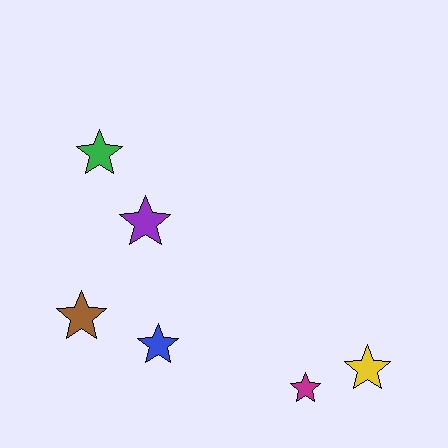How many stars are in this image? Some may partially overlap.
There are 6 stars.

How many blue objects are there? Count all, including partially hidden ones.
There is 1 blue object.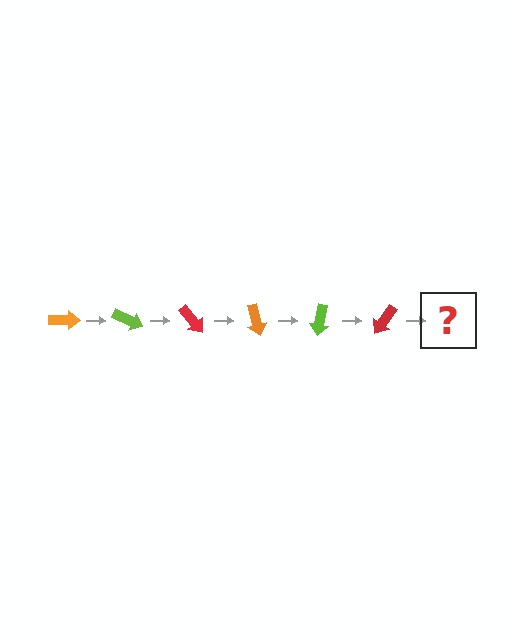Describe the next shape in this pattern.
It should be an orange arrow, rotated 150 degrees from the start.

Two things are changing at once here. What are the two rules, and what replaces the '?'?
The two rules are that it rotates 25 degrees each step and the color cycles through orange, lime, and red. The '?' should be an orange arrow, rotated 150 degrees from the start.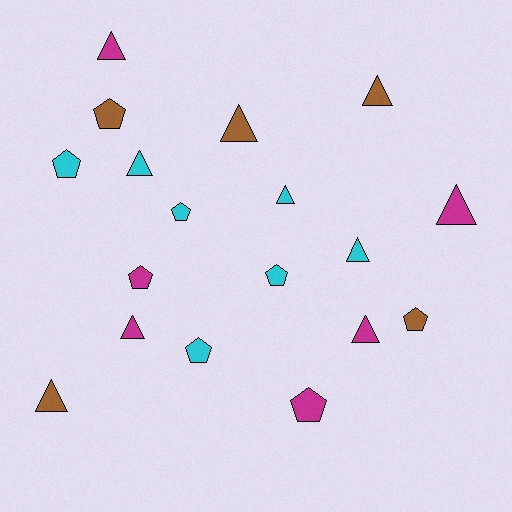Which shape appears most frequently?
Triangle, with 10 objects.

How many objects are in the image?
There are 18 objects.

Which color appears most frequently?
Cyan, with 7 objects.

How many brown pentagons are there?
There are 2 brown pentagons.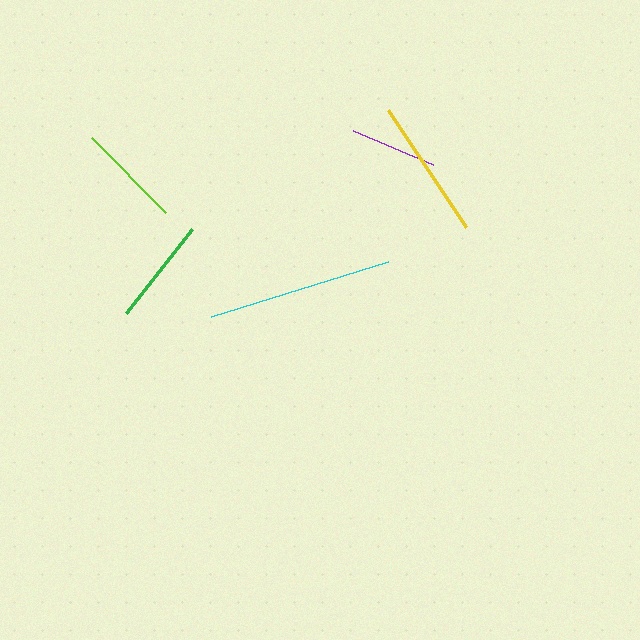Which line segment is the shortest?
The purple line is the shortest at approximately 86 pixels.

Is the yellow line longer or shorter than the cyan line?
The cyan line is longer than the yellow line.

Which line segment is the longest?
The cyan line is the longest at approximately 185 pixels.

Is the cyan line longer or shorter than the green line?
The cyan line is longer than the green line.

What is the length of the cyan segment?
The cyan segment is approximately 185 pixels long.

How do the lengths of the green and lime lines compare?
The green and lime lines are approximately the same length.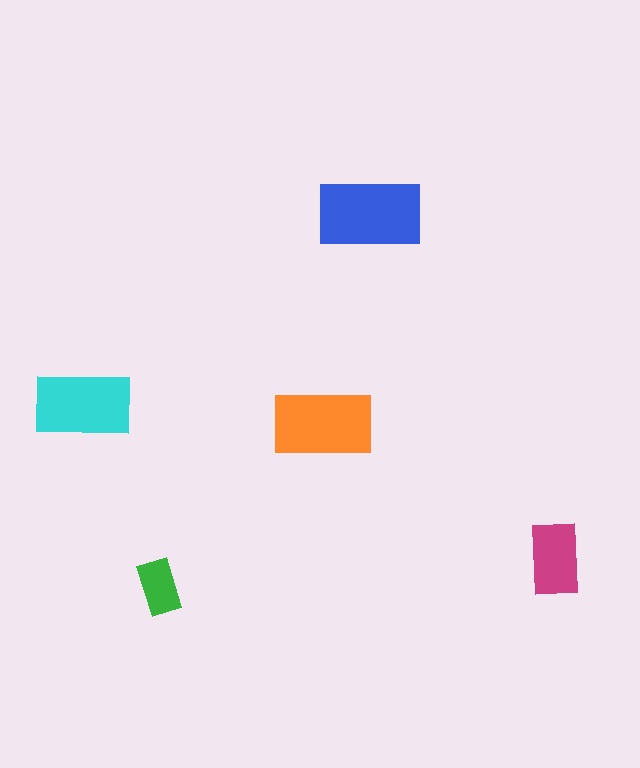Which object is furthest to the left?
The cyan rectangle is leftmost.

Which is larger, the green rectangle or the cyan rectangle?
The cyan one.